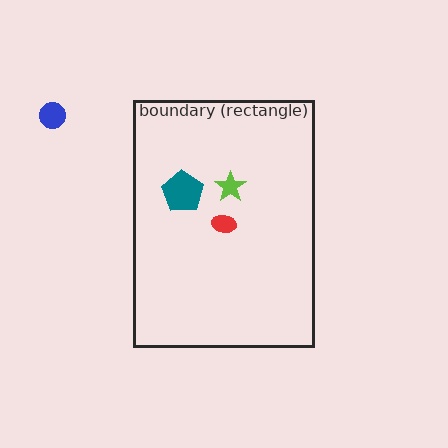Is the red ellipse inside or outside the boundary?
Inside.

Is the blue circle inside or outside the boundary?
Outside.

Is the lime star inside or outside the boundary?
Inside.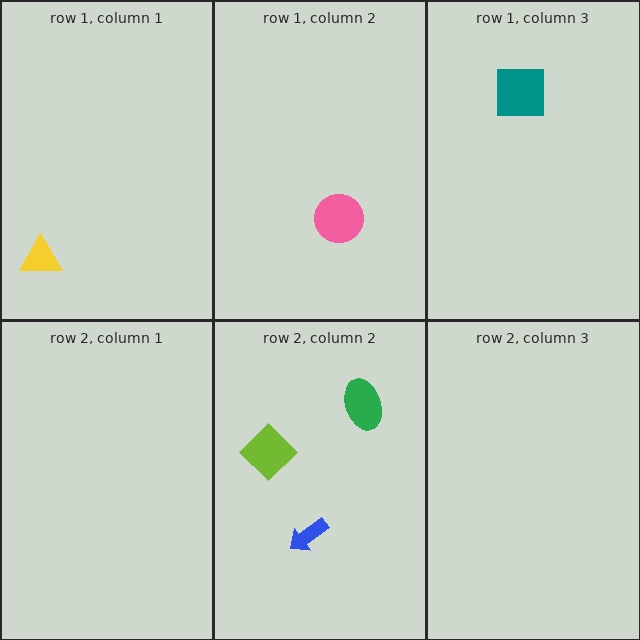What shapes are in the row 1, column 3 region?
The teal square.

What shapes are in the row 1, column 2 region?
The pink circle.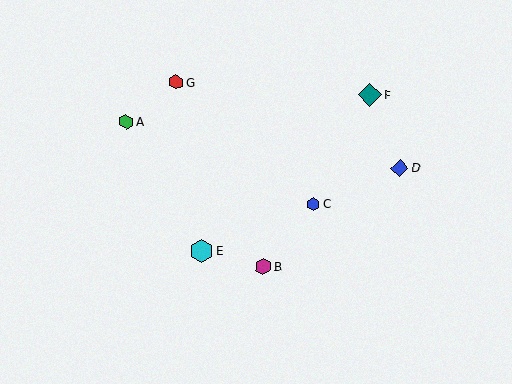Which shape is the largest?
The teal diamond (labeled F) is the largest.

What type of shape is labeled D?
Shape D is a blue diamond.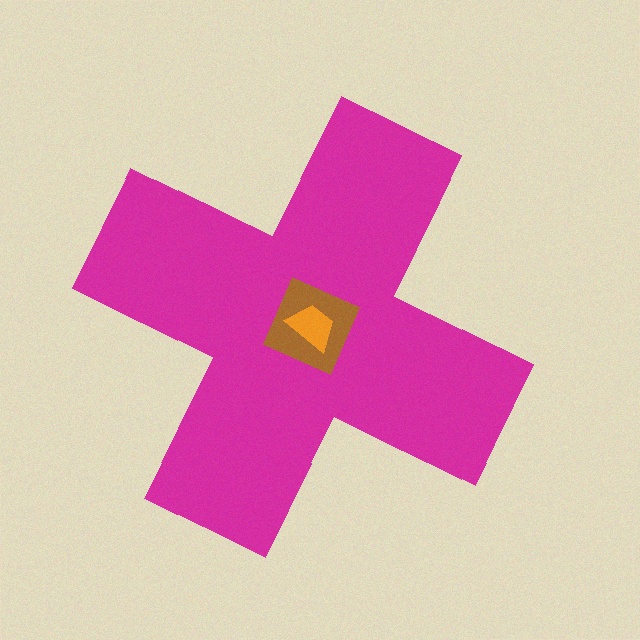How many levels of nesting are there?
3.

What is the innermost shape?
The orange trapezoid.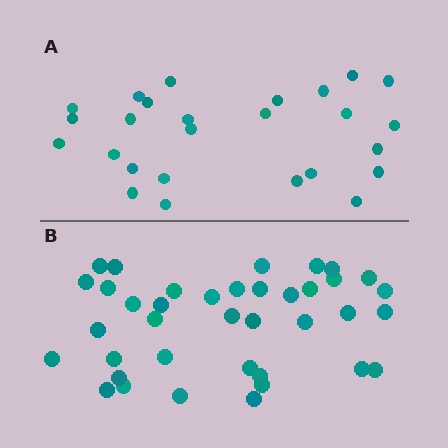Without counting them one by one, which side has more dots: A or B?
Region B (the bottom region) has more dots.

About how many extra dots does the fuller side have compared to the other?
Region B has roughly 12 or so more dots than region A.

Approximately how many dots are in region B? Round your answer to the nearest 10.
About 40 dots. (The exact count is 38, which rounds to 40.)